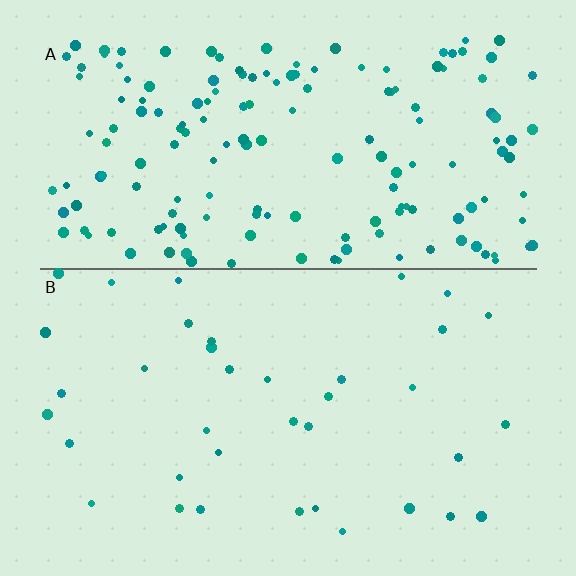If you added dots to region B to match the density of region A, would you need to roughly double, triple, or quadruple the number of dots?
Approximately quadruple.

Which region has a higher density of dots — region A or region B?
A (the top).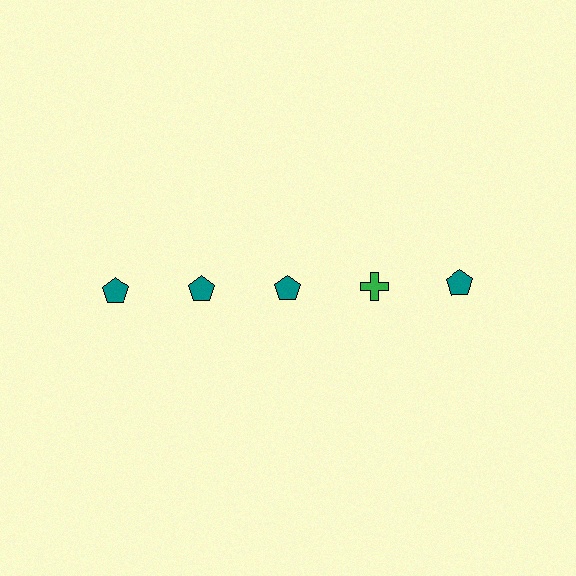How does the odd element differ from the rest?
It differs in both color (green instead of teal) and shape (cross instead of pentagon).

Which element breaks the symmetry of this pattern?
The green cross in the top row, second from right column breaks the symmetry. All other shapes are teal pentagons.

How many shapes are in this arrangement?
There are 5 shapes arranged in a grid pattern.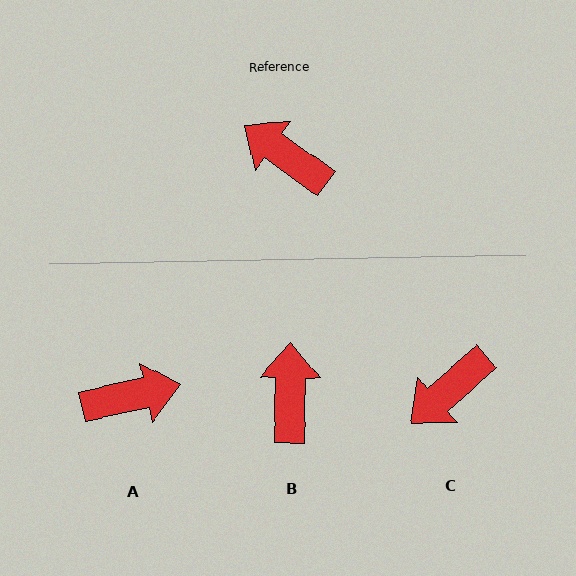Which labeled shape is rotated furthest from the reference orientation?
A, about 132 degrees away.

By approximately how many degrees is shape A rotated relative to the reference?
Approximately 132 degrees clockwise.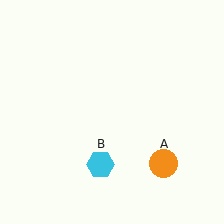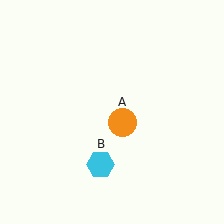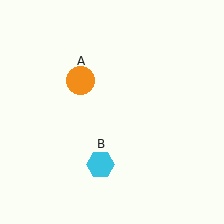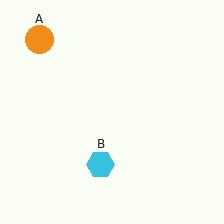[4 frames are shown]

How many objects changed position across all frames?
1 object changed position: orange circle (object A).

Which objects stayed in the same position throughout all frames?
Cyan hexagon (object B) remained stationary.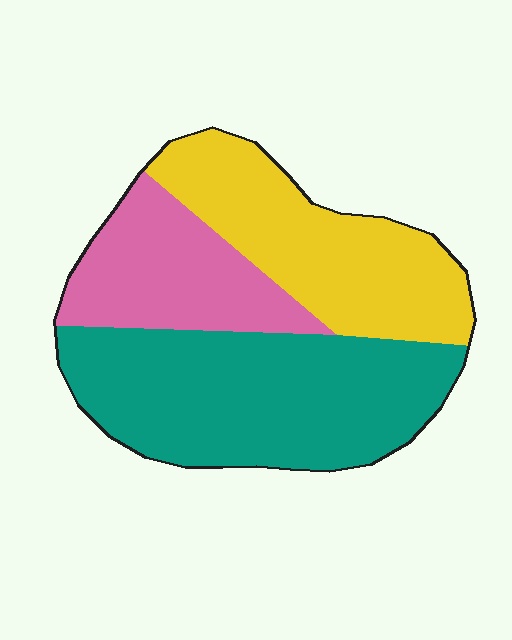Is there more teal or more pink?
Teal.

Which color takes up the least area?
Pink, at roughly 25%.